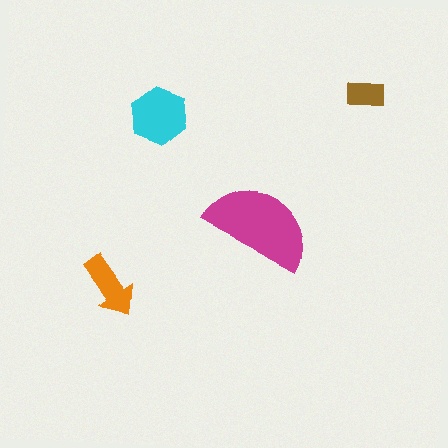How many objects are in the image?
There are 4 objects in the image.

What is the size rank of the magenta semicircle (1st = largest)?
1st.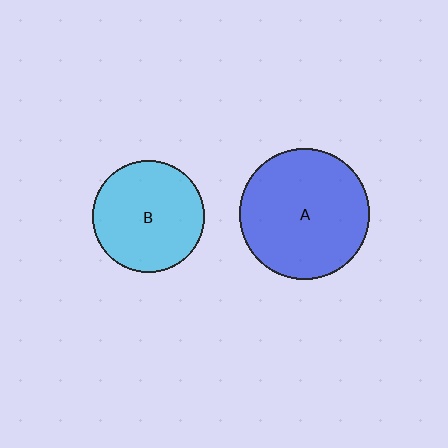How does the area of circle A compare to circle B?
Approximately 1.3 times.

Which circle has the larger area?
Circle A (blue).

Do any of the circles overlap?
No, none of the circles overlap.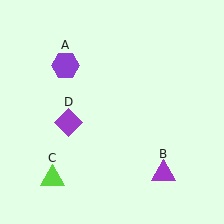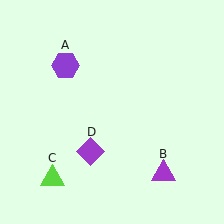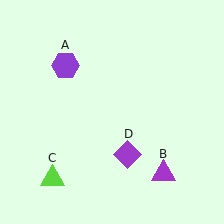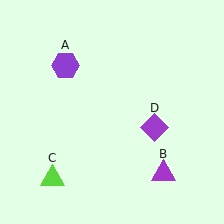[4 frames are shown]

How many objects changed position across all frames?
1 object changed position: purple diamond (object D).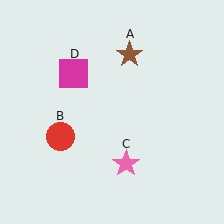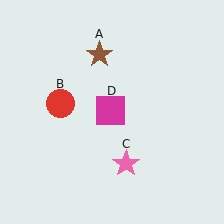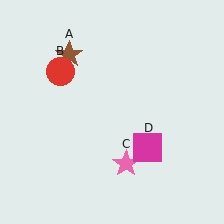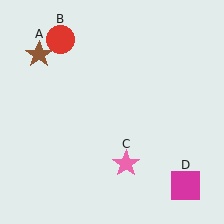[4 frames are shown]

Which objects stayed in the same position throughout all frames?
Pink star (object C) remained stationary.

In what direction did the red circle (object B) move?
The red circle (object B) moved up.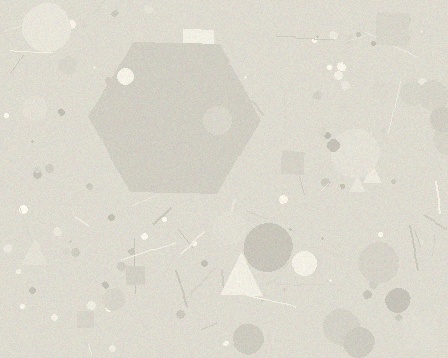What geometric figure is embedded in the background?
A hexagon is embedded in the background.